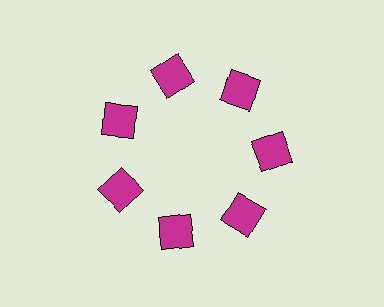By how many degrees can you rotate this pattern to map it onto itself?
The pattern maps onto itself every 51 degrees of rotation.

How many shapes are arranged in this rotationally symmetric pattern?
There are 7 shapes, arranged in 7 groups of 1.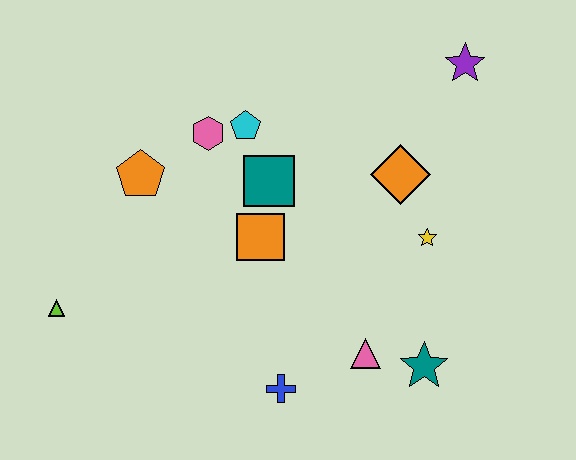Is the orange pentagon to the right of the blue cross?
No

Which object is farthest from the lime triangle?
The purple star is farthest from the lime triangle.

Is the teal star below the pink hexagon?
Yes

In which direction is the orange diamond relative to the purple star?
The orange diamond is below the purple star.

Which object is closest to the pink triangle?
The teal star is closest to the pink triangle.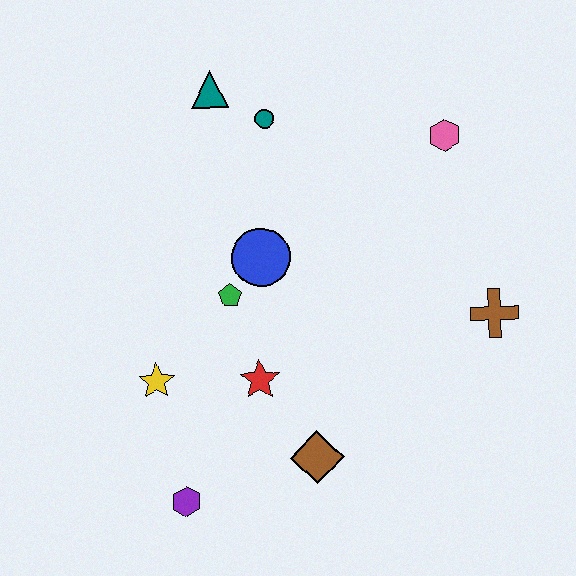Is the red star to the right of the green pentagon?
Yes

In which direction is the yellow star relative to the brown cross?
The yellow star is to the left of the brown cross.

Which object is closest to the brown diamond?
The red star is closest to the brown diamond.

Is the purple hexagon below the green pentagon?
Yes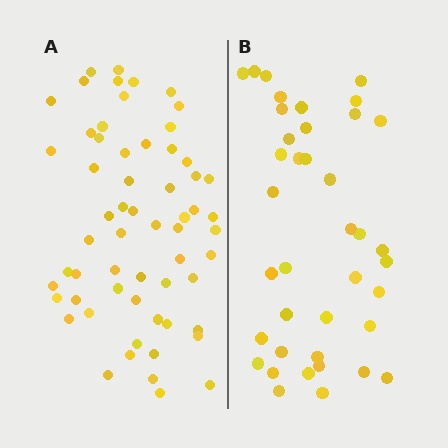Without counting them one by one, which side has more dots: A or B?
Region A (the left region) has more dots.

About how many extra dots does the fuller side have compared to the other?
Region A has approximately 20 more dots than region B.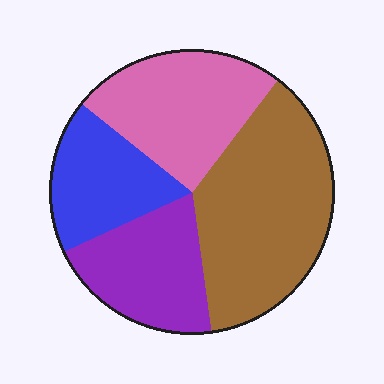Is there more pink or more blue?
Pink.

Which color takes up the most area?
Brown, at roughly 35%.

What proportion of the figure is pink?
Pink covers about 25% of the figure.